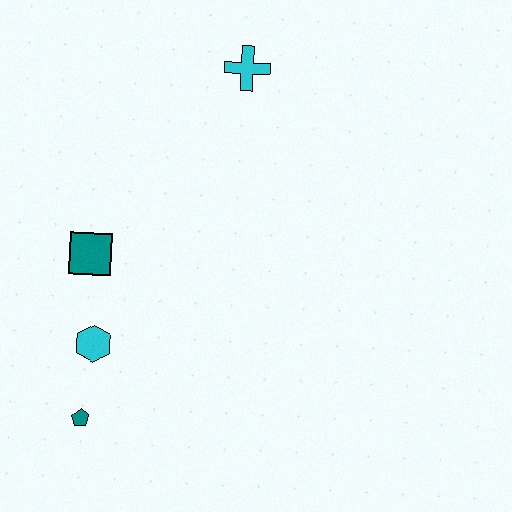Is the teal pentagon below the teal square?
Yes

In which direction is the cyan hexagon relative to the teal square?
The cyan hexagon is below the teal square.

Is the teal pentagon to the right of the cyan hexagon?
No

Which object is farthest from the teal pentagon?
The cyan cross is farthest from the teal pentagon.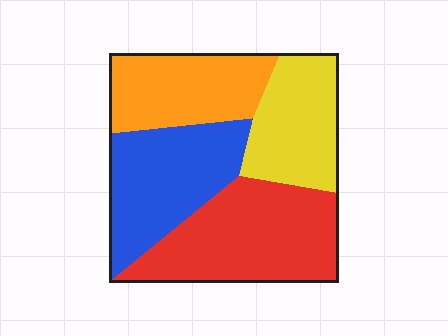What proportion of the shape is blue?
Blue takes up about one quarter (1/4) of the shape.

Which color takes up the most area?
Red, at roughly 30%.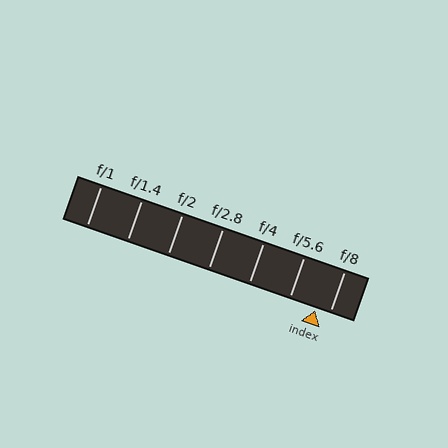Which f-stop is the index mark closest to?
The index mark is closest to f/8.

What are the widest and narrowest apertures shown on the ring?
The widest aperture shown is f/1 and the narrowest is f/8.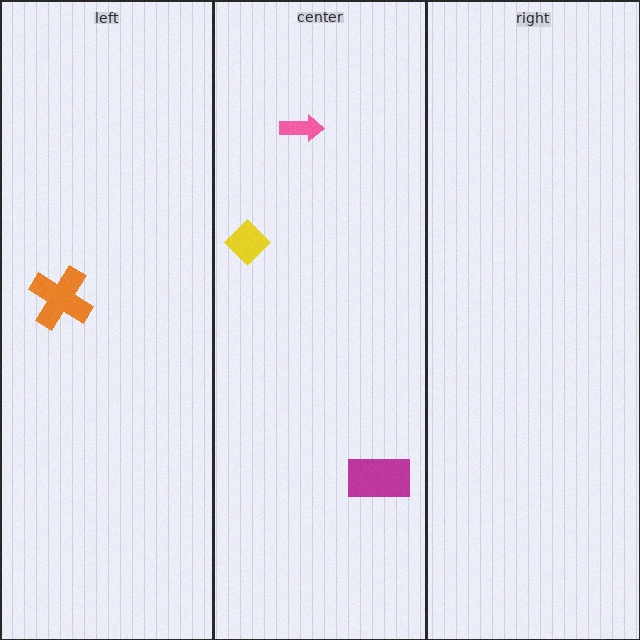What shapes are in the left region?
The orange cross.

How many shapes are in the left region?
1.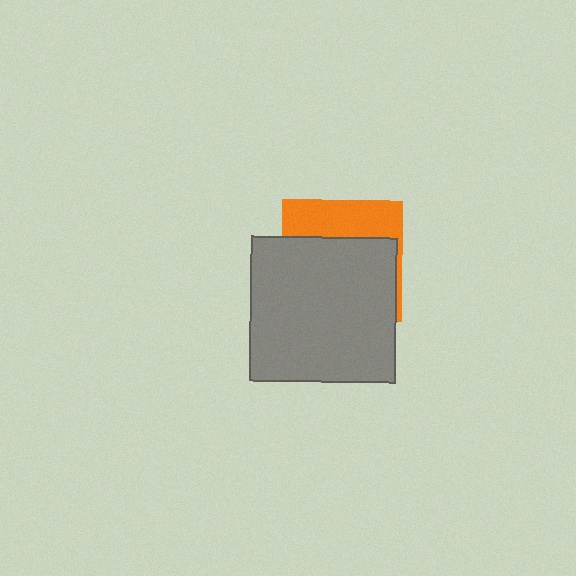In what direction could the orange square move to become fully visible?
The orange square could move up. That would shift it out from behind the gray square entirely.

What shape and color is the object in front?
The object in front is a gray square.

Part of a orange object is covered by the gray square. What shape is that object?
It is a square.